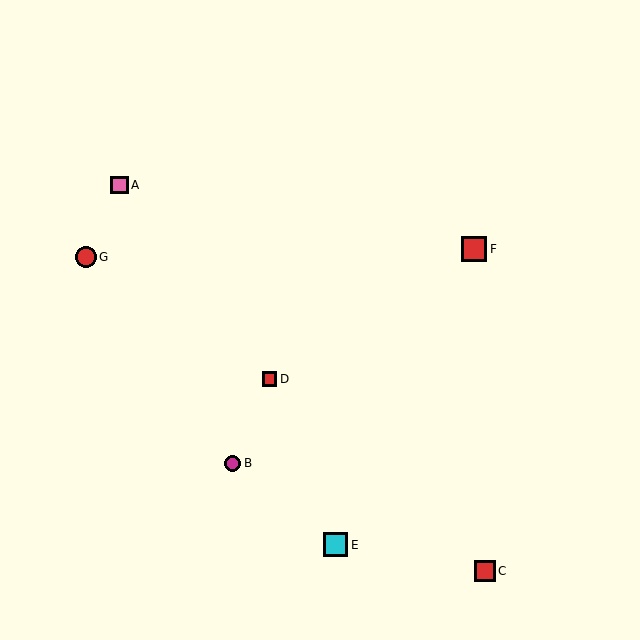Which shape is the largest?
The red square (labeled F) is the largest.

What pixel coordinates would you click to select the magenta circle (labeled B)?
Click at (232, 463) to select the magenta circle B.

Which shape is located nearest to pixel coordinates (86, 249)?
The red circle (labeled G) at (86, 257) is nearest to that location.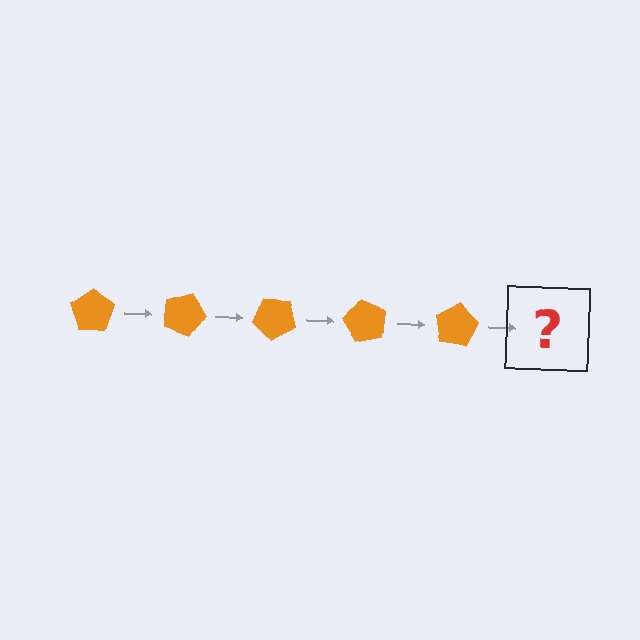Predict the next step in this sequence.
The next step is an orange pentagon rotated 100 degrees.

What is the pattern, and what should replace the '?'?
The pattern is that the pentagon rotates 20 degrees each step. The '?' should be an orange pentagon rotated 100 degrees.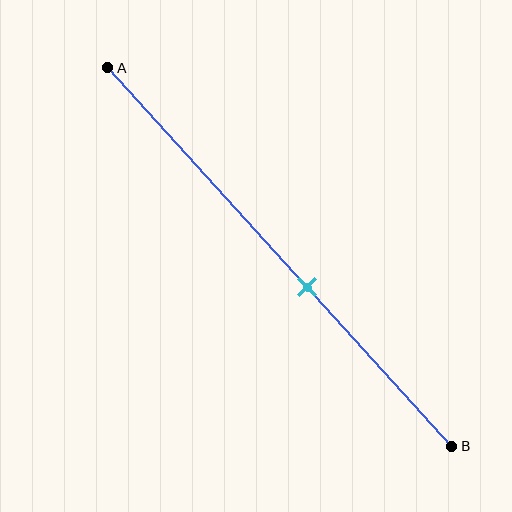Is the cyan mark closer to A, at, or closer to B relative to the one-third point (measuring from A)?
The cyan mark is closer to point B than the one-third point of segment AB.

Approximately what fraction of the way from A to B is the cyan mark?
The cyan mark is approximately 60% of the way from A to B.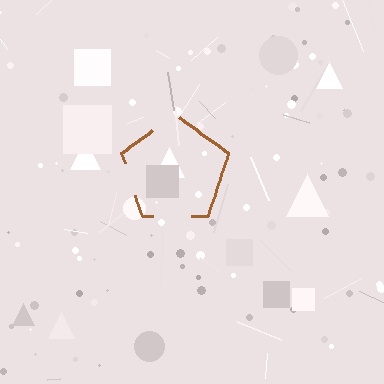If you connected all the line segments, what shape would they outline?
They would outline a pentagon.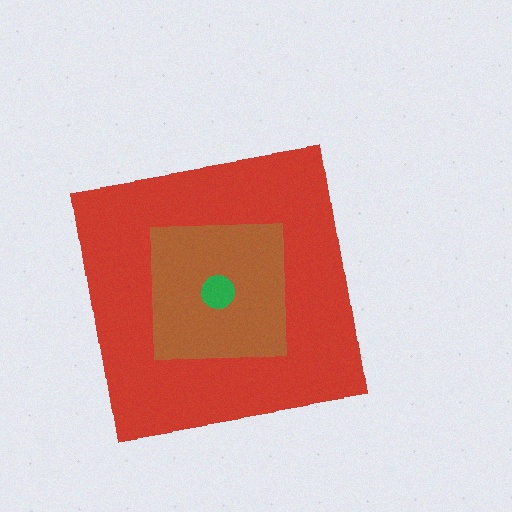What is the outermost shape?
The red square.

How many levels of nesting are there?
3.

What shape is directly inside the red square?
The brown square.